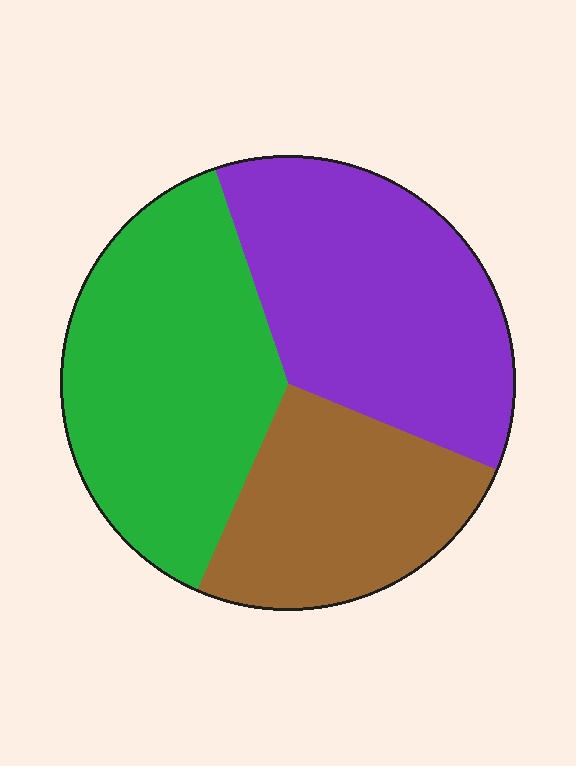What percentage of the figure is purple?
Purple covers 36% of the figure.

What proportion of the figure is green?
Green takes up about three eighths (3/8) of the figure.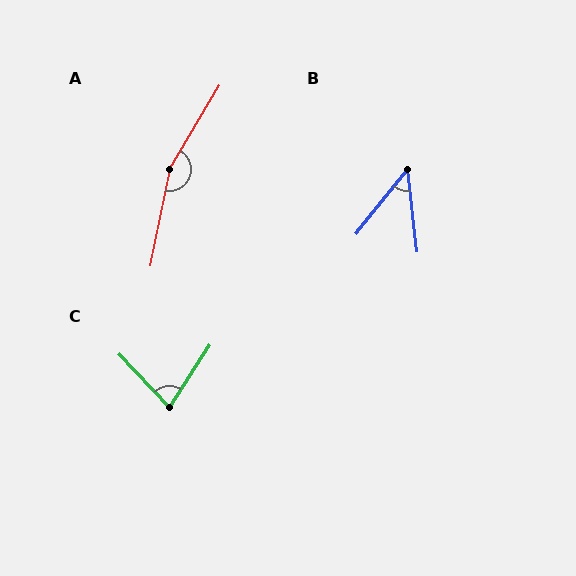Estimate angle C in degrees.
Approximately 76 degrees.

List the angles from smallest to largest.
B (45°), C (76°), A (161°).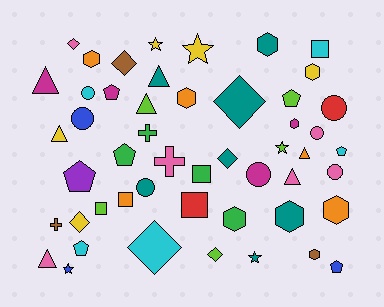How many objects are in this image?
There are 50 objects.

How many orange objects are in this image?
There are 5 orange objects.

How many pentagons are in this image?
There are 7 pentagons.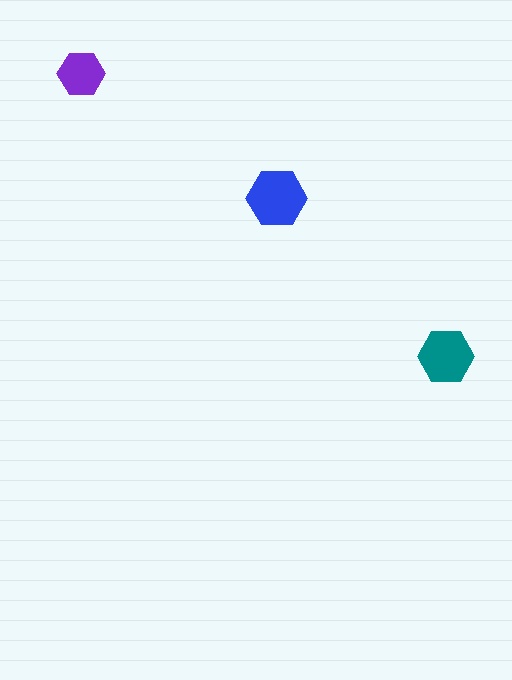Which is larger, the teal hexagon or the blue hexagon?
The blue one.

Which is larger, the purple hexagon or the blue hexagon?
The blue one.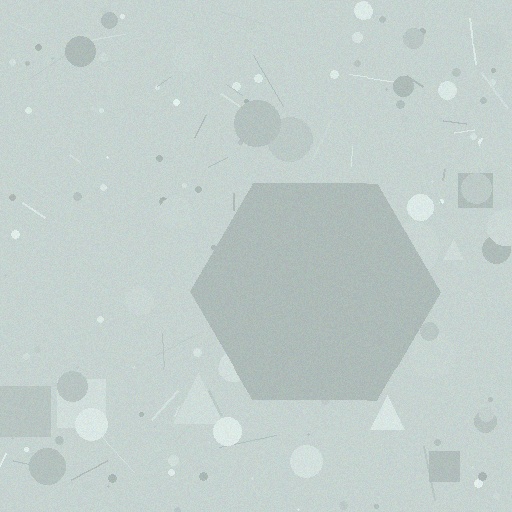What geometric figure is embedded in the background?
A hexagon is embedded in the background.